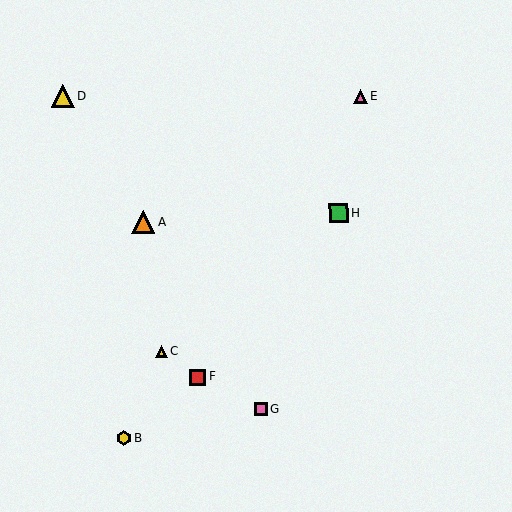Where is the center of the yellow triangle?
The center of the yellow triangle is at (161, 351).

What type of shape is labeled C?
Shape C is a yellow triangle.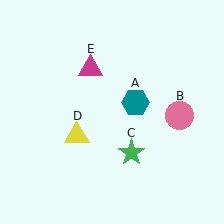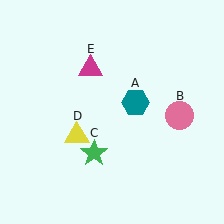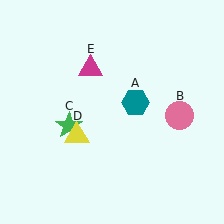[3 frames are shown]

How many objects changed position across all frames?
1 object changed position: green star (object C).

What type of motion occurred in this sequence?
The green star (object C) rotated clockwise around the center of the scene.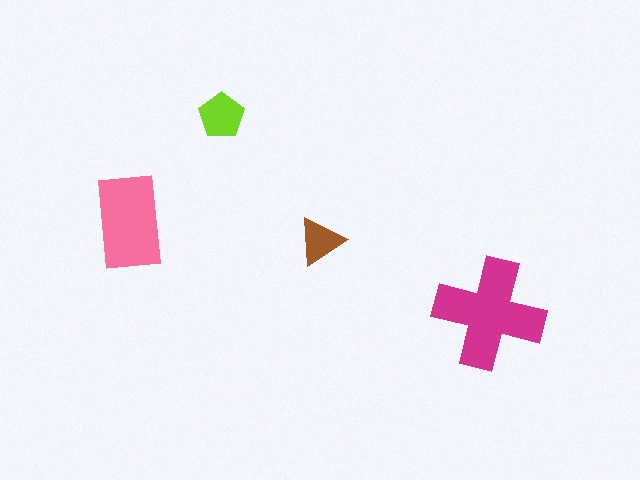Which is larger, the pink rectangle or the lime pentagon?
The pink rectangle.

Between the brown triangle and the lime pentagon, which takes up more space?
The lime pentagon.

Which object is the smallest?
The brown triangle.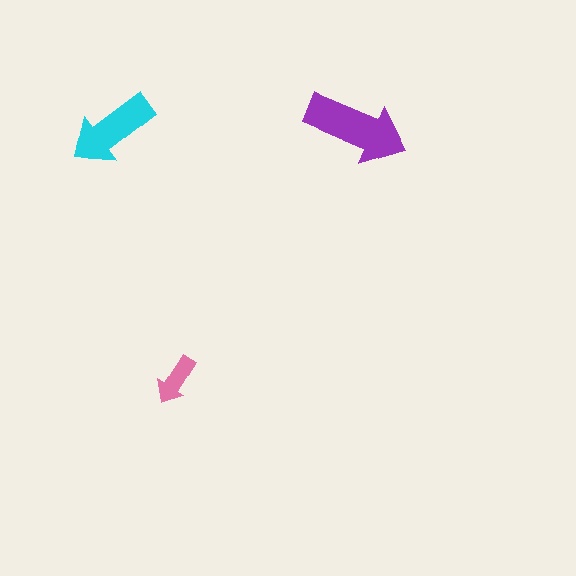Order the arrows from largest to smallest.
the purple one, the cyan one, the pink one.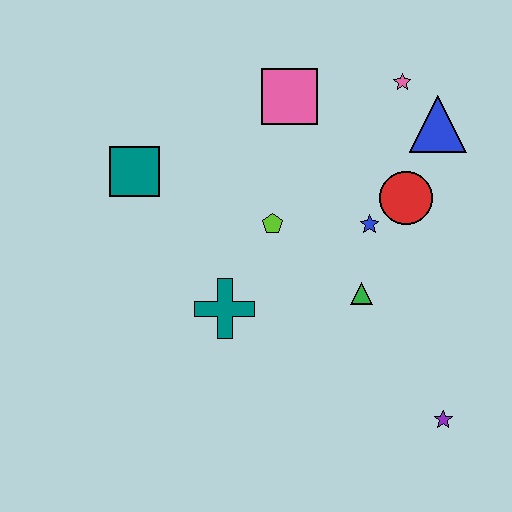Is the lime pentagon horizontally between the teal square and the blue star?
Yes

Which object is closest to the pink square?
The pink star is closest to the pink square.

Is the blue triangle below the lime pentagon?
No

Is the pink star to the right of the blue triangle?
No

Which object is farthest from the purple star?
The teal square is farthest from the purple star.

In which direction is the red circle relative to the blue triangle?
The red circle is below the blue triangle.